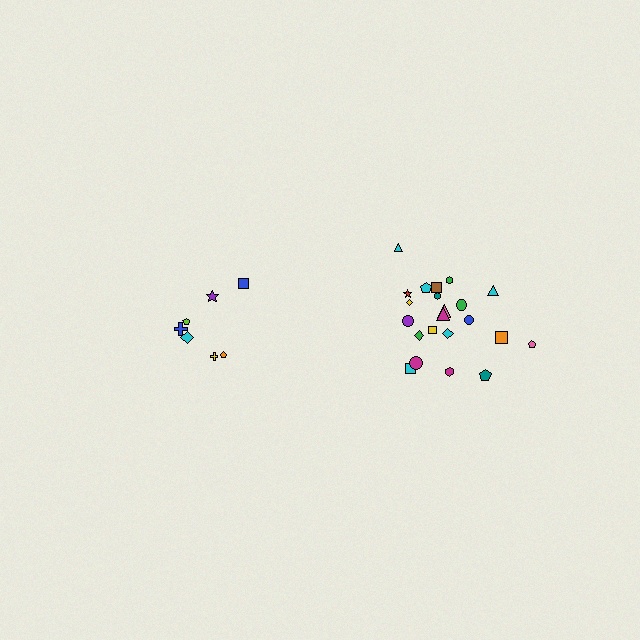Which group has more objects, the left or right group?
The right group.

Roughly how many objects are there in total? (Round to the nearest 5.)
Roughly 30 objects in total.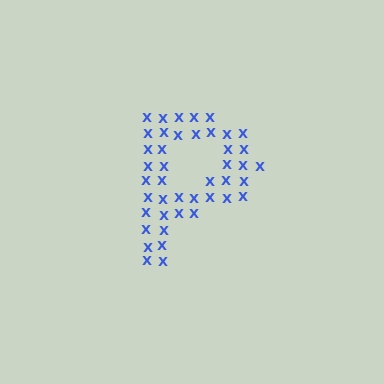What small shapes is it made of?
It is made of small letter X's.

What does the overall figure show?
The overall figure shows the letter P.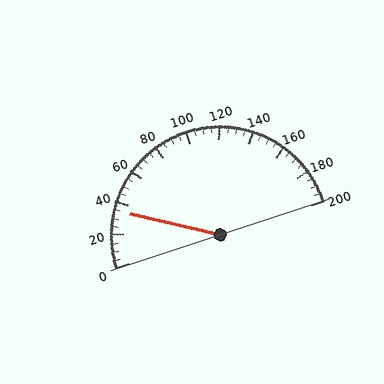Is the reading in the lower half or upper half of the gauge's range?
The reading is in the lower half of the range (0 to 200).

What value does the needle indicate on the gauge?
The needle indicates approximately 35.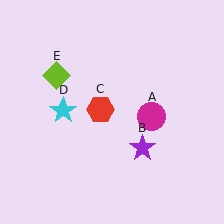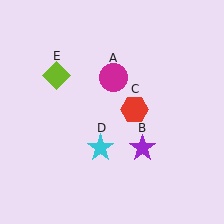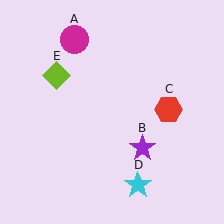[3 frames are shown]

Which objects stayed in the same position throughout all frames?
Purple star (object B) and lime diamond (object E) remained stationary.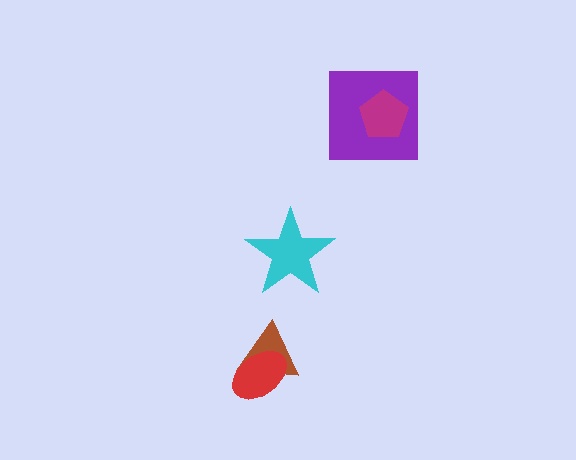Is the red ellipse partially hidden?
No, no other shape covers it.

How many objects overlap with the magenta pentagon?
1 object overlaps with the magenta pentagon.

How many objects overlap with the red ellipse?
1 object overlaps with the red ellipse.